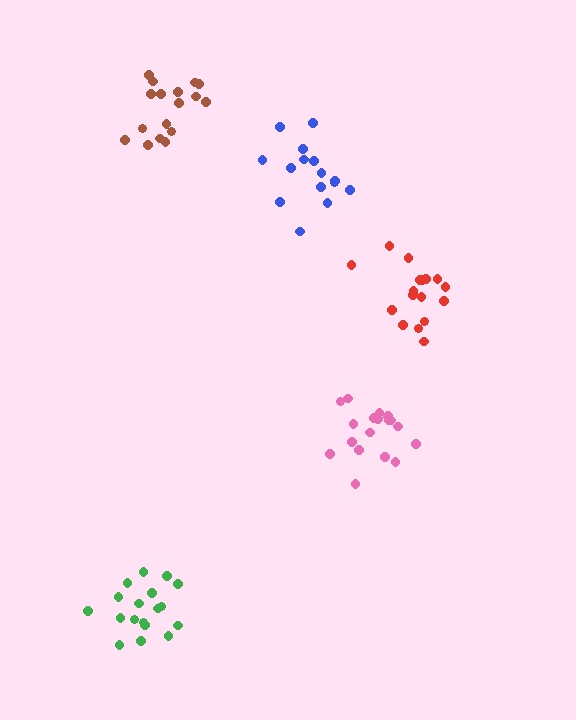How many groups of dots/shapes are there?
There are 5 groups.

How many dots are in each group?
Group 1: 17 dots, Group 2: 18 dots, Group 3: 18 dots, Group 4: 17 dots, Group 5: 15 dots (85 total).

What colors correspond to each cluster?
The clusters are colored: red, pink, green, brown, blue.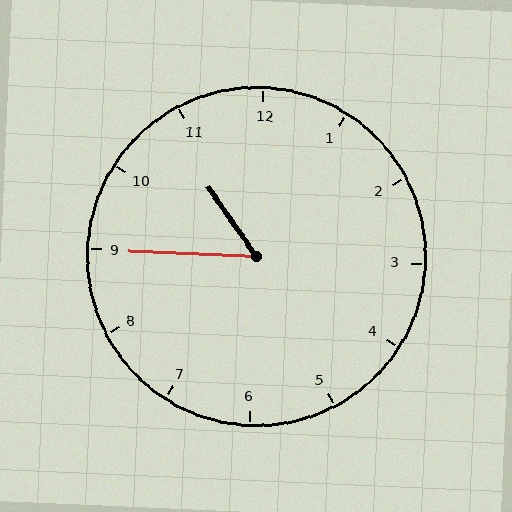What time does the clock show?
10:45.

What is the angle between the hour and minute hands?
Approximately 52 degrees.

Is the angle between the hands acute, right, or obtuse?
It is acute.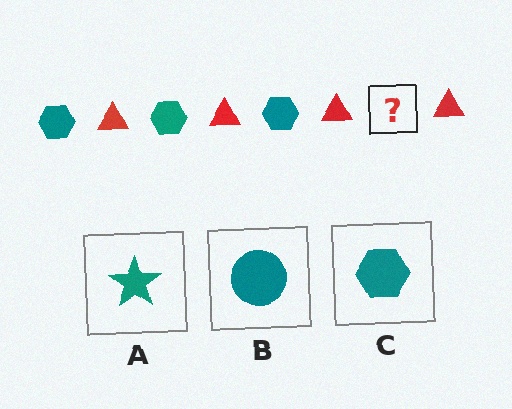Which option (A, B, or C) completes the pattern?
C.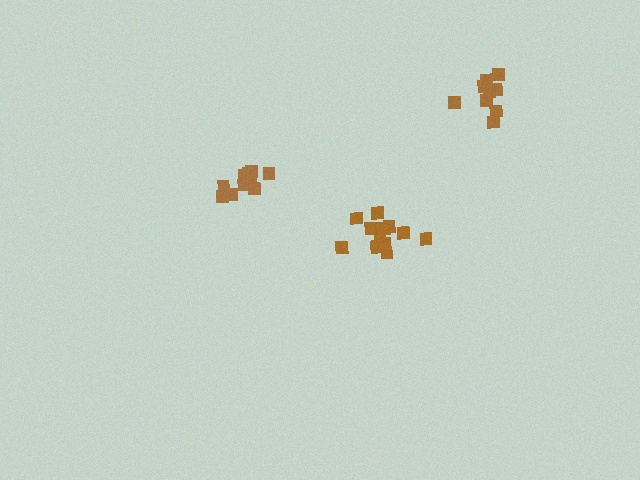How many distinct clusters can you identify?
There are 3 distinct clusters.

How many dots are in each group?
Group 1: 10 dots, Group 2: 14 dots, Group 3: 9 dots (33 total).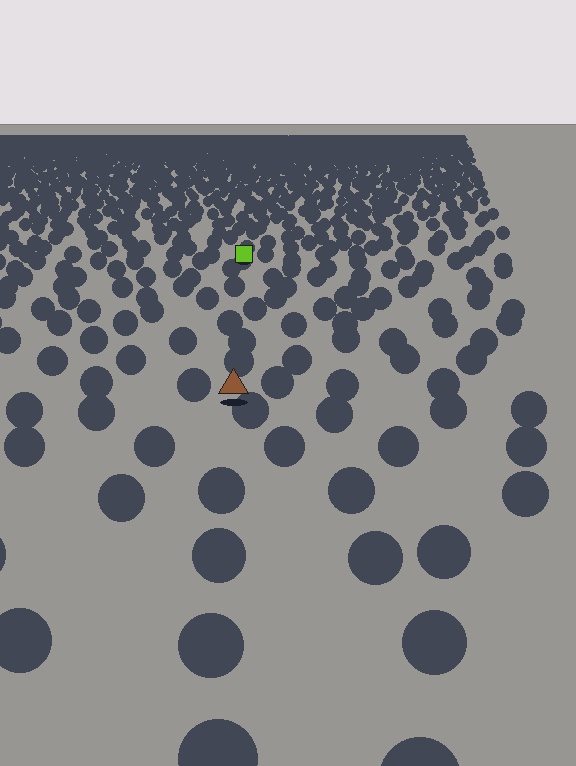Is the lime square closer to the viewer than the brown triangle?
No. The brown triangle is closer — you can tell from the texture gradient: the ground texture is coarser near it.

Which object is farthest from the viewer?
The lime square is farthest from the viewer. It appears smaller and the ground texture around it is denser.